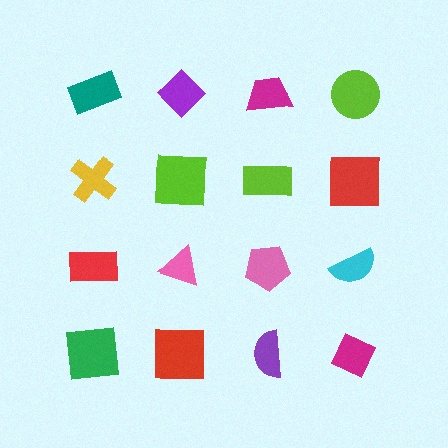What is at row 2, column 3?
A lime rectangle.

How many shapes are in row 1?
4 shapes.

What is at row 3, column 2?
A pink triangle.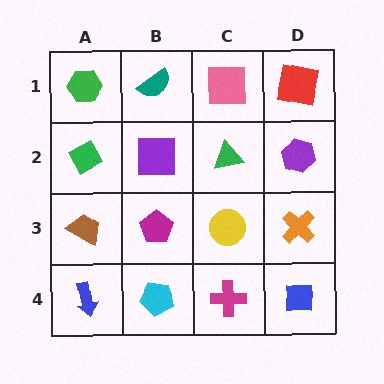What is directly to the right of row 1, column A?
A teal semicircle.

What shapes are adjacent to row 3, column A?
A green diamond (row 2, column A), a blue arrow (row 4, column A), a magenta pentagon (row 3, column B).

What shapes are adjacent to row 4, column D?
An orange cross (row 3, column D), a magenta cross (row 4, column C).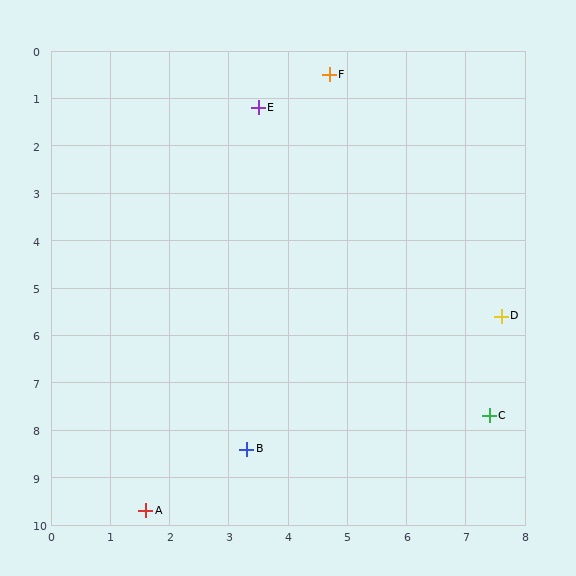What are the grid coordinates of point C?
Point C is at approximately (7.4, 7.7).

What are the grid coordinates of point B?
Point B is at approximately (3.3, 8.4).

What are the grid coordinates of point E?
Point E is at approximately (3.5, 1.2).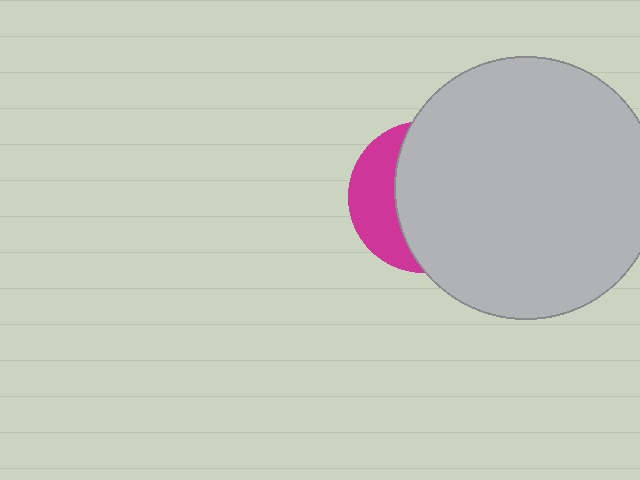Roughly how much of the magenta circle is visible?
A small part of it is visible (roughly 32%).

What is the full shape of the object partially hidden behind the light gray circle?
The partially hidden object is a magenta circle.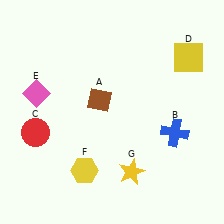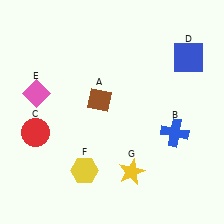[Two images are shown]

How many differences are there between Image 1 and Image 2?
There is 1 difference between the two images.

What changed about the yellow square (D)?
In Image 1, D is yellow. In Image 2, it changed to blue.